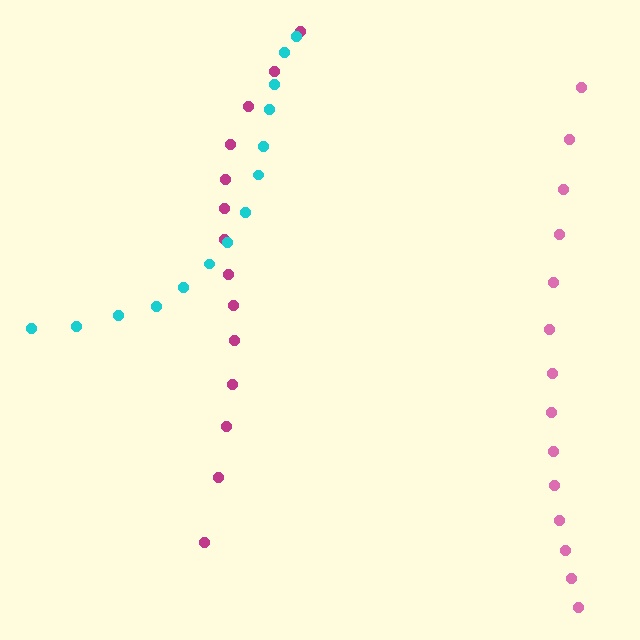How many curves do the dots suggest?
There are 3 distinct paths.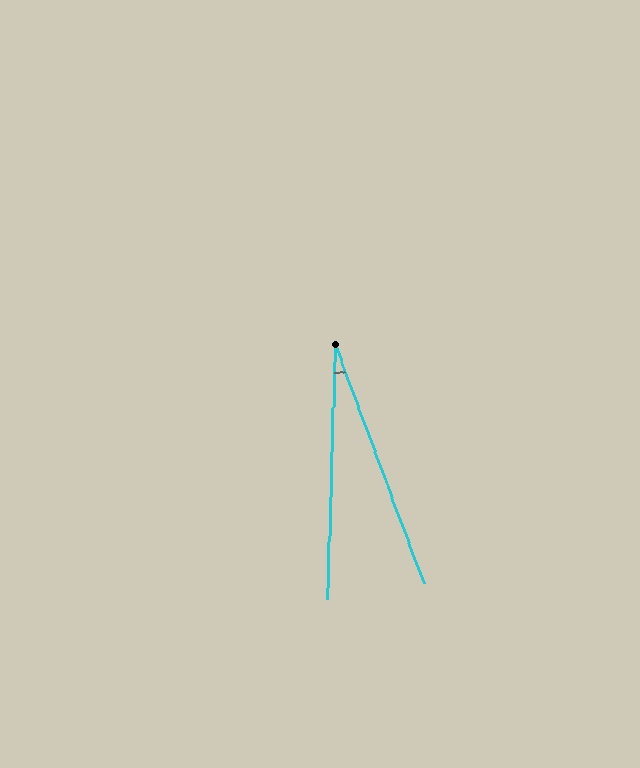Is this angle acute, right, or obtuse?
It is acute.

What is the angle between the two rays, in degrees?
Approximately 22 degrees.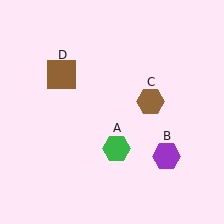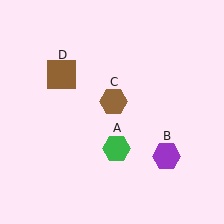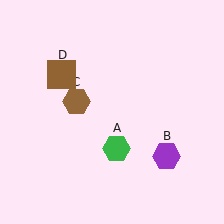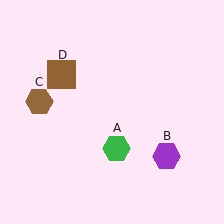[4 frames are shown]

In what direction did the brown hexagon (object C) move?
The brown hexagon (object C) moved left.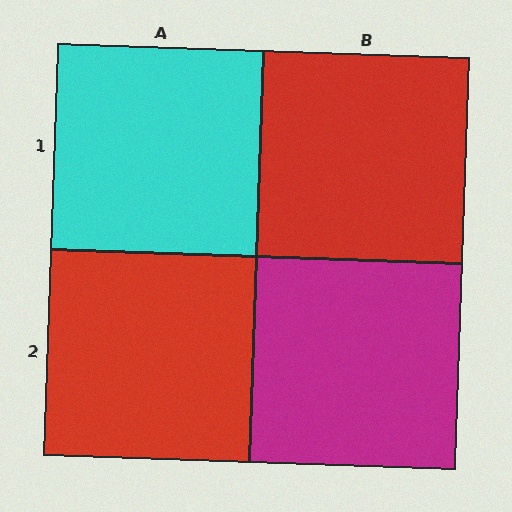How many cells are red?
2 cells are red.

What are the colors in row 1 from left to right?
Cyan, red.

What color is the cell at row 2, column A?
Red.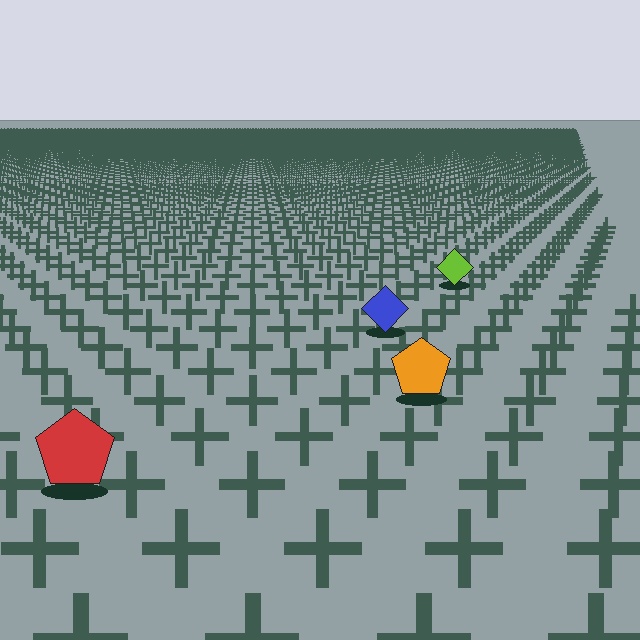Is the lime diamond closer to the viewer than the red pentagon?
No. The red pentagon is closer — you can tell from the texture gradient: the ground texture is coarser near it.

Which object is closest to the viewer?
The red pentagon is closest. The texture marks near it are larger and more spread out.